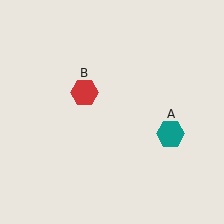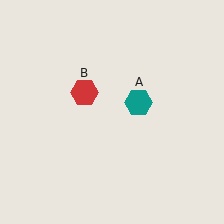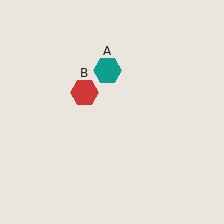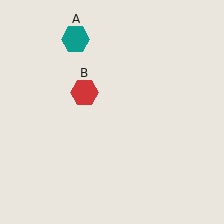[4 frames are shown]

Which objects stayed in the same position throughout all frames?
Red hexagon (object B) remained stationary.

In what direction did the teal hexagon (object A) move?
The teal hexagon (object A) moved up and to the left.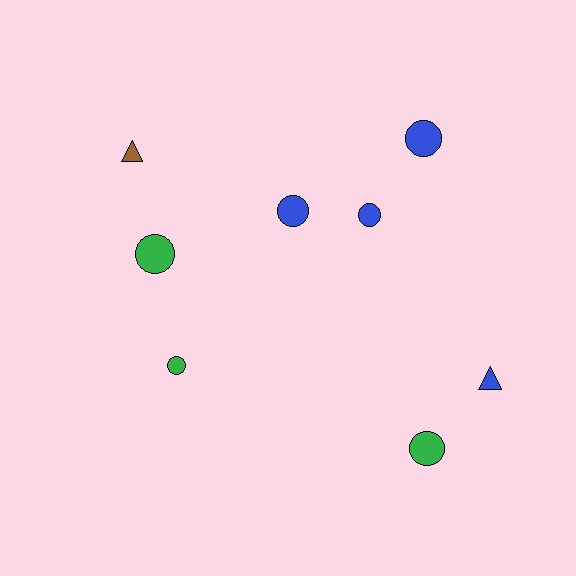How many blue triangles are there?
There is 1 blue triangle.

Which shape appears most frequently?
Circle, with 6 objects.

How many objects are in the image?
There are 8 objects.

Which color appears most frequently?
Blue, with 4 objects.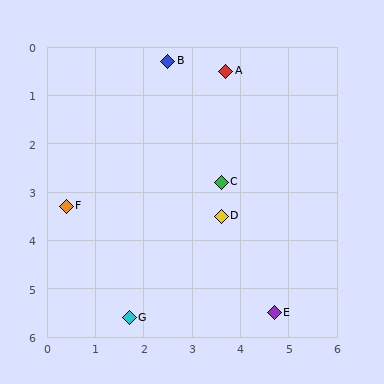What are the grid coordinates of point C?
Point C is at approximately (3.6, 2.8).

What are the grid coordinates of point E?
Point E is at approximately (4.7, 5.5).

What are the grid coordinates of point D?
Point D is at approximately (3.6, 3.5).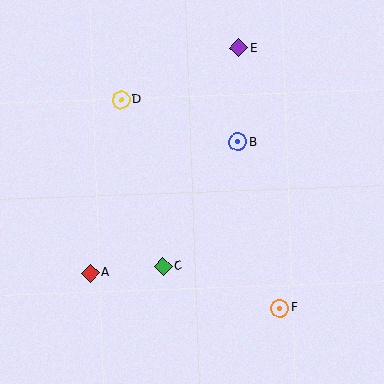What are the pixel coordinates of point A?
Point A is at (90, 273).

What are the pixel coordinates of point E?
Point E is at (239, 48).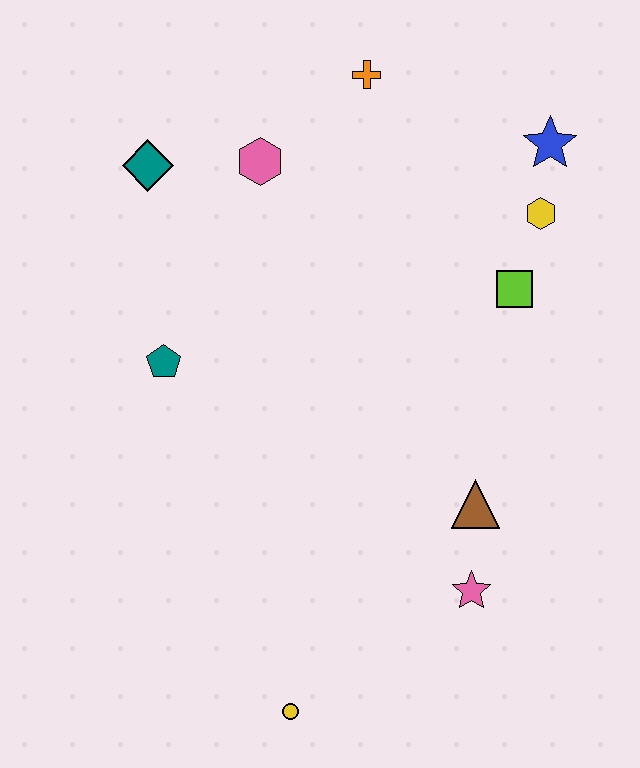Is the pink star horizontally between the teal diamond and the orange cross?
No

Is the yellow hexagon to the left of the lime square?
No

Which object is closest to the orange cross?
The pink hexagon is closest to the orange cross.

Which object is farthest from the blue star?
The yellow circle is farthest from the blue star.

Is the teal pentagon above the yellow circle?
Yes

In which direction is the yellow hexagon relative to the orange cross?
The yellow hexagon is to the right of the orange cross.